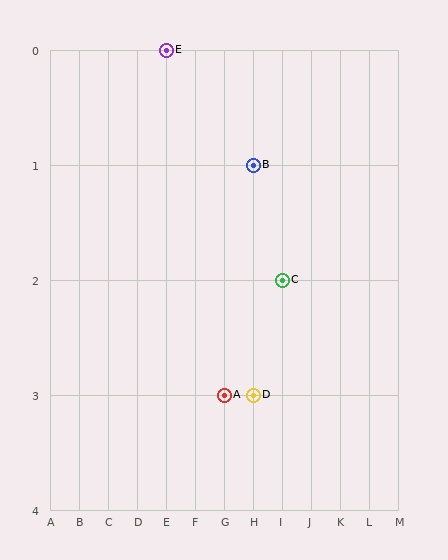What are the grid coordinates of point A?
Point A is at grid coordinates (G, 3).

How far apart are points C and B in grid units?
Points C and B are 1 column and 1 row apart (about 1.4 grid units diagonally).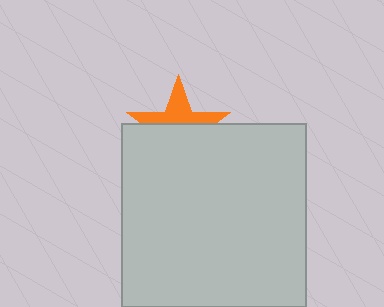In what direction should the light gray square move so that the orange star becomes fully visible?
The light gray square should move down. That is the shortest direction to clear the overlap and leave the orange star fully visible.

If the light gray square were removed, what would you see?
You would see the complete orange star.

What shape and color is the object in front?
The object in front is a light gray square.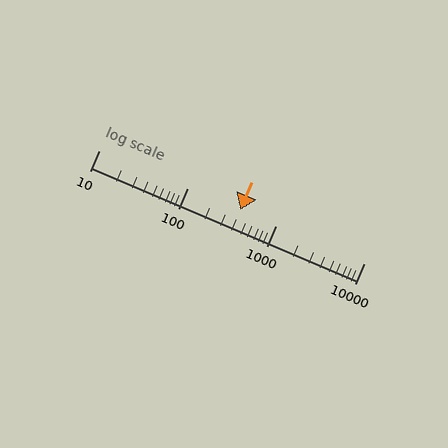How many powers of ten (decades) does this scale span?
The scale spans 3 decades, from 10 to 10000.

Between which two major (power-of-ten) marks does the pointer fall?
The pointer is between 100 and 1000.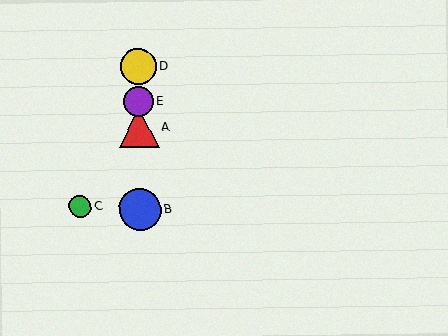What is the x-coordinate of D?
Object D is at x≈138.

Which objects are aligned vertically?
Objects A, B, D, E are aligned vertically.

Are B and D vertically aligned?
Yes, both are at x≈140.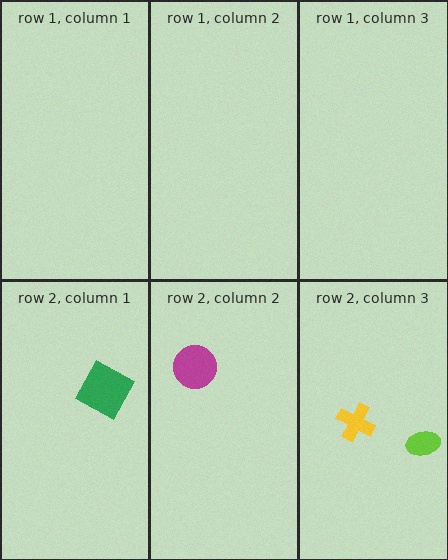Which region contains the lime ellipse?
The row 2, column 3 region.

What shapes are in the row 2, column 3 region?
The yellow cross, the lime ellipse.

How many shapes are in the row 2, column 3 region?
2.